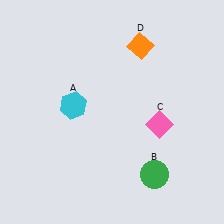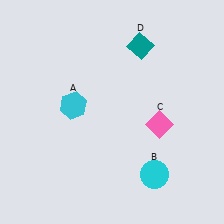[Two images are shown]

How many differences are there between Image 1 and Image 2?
There are 2 differences between the two images.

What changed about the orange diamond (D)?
In Image 1, D is orange. In Image 2, it changed to teal.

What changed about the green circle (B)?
In Image 1, B is green. In Image 2, it changed to cyan.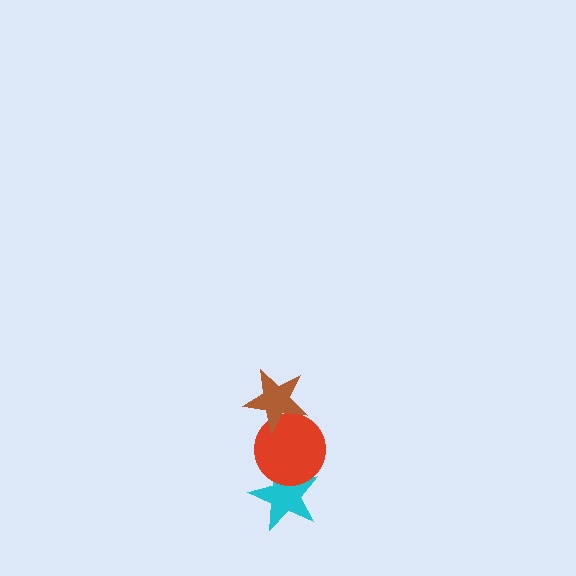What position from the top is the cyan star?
The cyan star is 3rd from the top.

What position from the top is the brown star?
The brown star is 1st from the top.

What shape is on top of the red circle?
The brown star is on top of the red circle.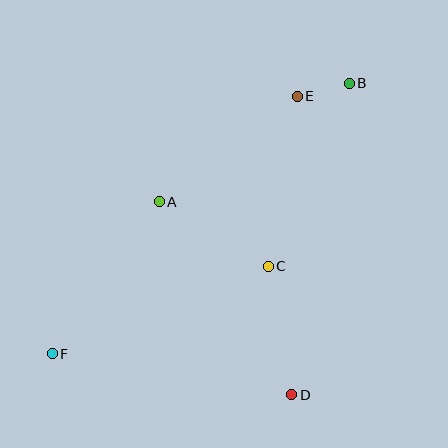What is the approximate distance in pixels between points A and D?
The distance between A and D is approximately 234 pixels.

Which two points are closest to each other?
Points B and E are closest to each other.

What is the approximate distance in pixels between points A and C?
The distance between A and C is approximately 127 pixels.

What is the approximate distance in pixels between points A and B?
The distance between A and B is approximately 224 pixels.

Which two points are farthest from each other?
Points B and F are farthest from each other.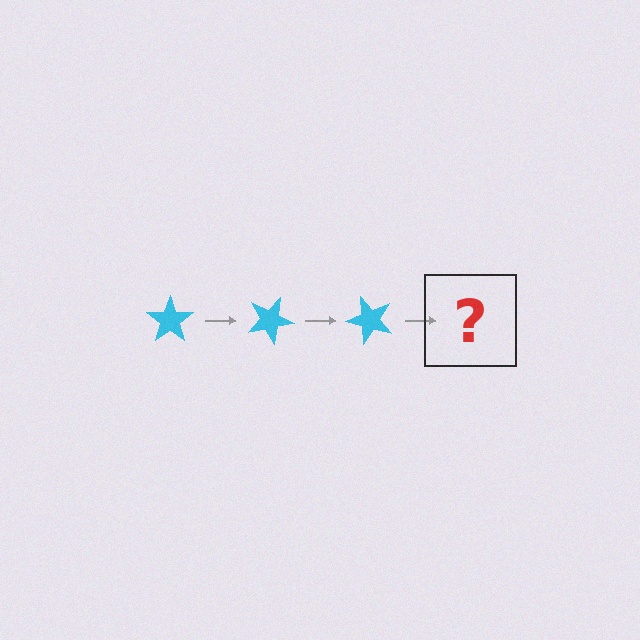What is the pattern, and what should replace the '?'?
The pattern is that the star rotates 25 degrees each step. The '?' should be a cyan star rotated 75 degrees.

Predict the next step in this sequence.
The next step is a cyan star rotated 75 degrees.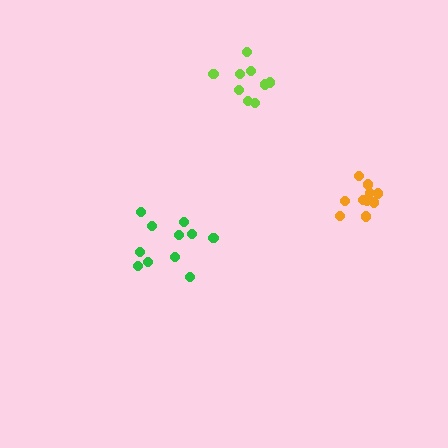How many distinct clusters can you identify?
There are 3 distinct clusters.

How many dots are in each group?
Group 1: 9 dots, Group 2: 11 dots, Group 3: 10 dots (30 total).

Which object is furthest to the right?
The orange cluster is rightmost.